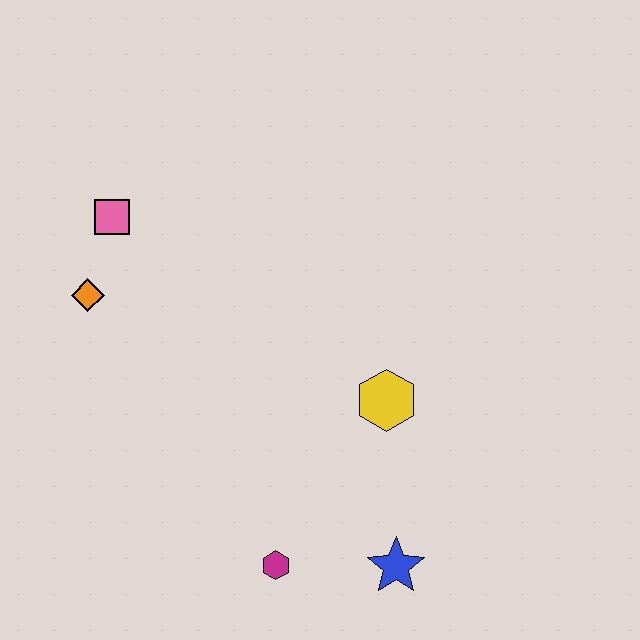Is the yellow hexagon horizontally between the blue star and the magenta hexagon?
Yes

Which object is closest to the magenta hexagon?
The blue star is closest to the magenta hexagon.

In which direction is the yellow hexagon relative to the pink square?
The yellow hexagon is to the right of the pink square.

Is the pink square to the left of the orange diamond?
No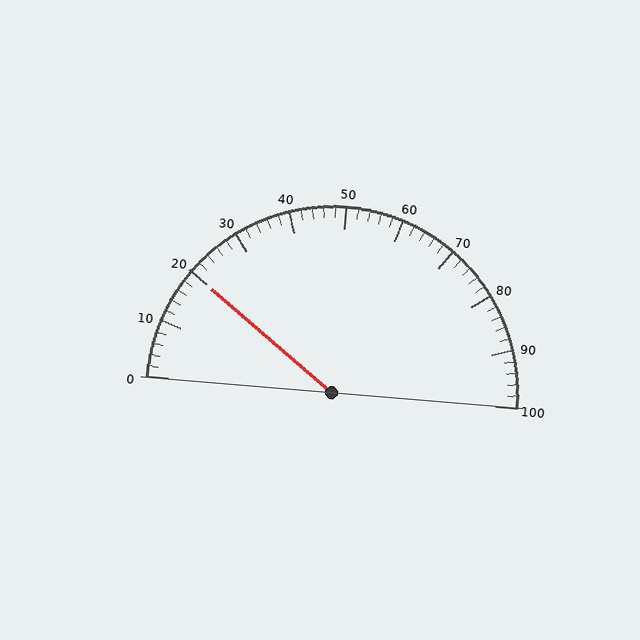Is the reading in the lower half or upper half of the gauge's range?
The reading is in the lower half of the range (0 to 100).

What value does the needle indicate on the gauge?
The needle indicates approximately 20.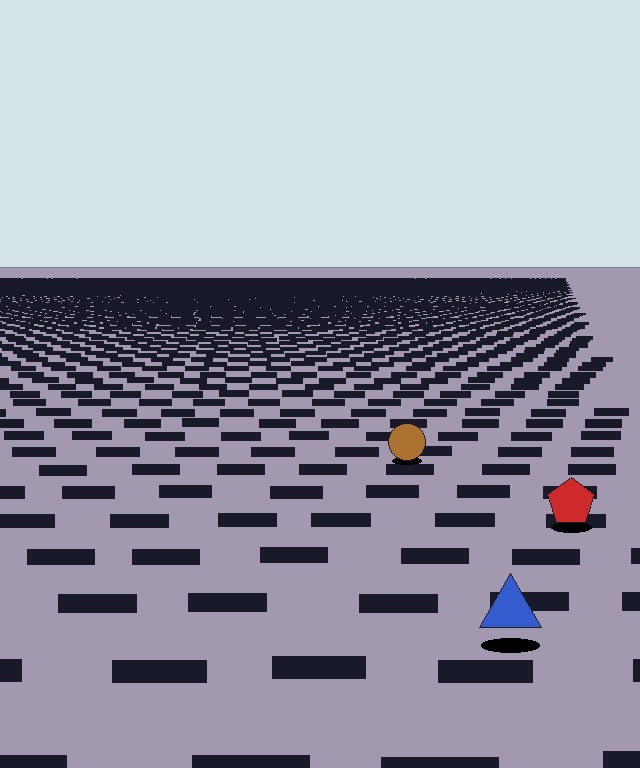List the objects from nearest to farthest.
From nearest to farthest: the blue triangle, the red pentagon, the brown circle.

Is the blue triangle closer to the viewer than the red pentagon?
Yes. The blue triangle is closer — you can tell from the texture gradient: the ground texture is coarser near it.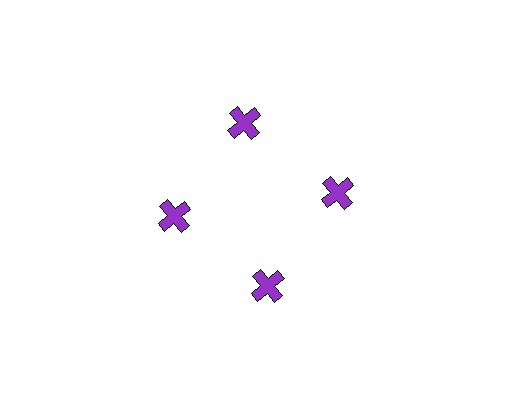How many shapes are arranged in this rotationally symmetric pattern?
There are 4 shapes, arranged in 4 groups of 1.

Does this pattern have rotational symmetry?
Yes, this pattern has 4-fold rotational symmetry. It looks the same after rotating 90 degrees around the center.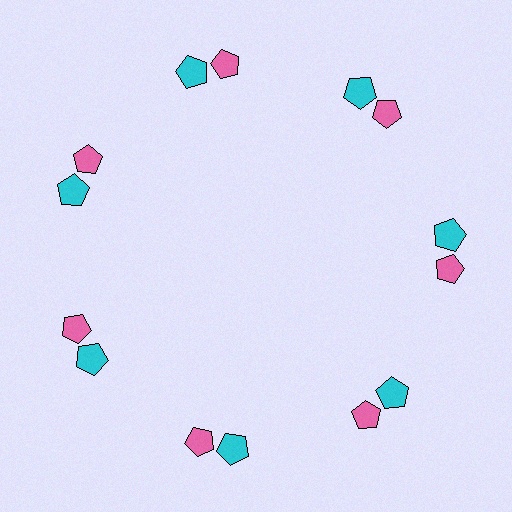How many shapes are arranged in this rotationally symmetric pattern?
There are 14 shapes, arranged in 7 groups of 2.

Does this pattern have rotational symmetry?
Yes, this pattern has 7-fold rotational symmetry. It looks the same after rotating 51 degrees around the center.